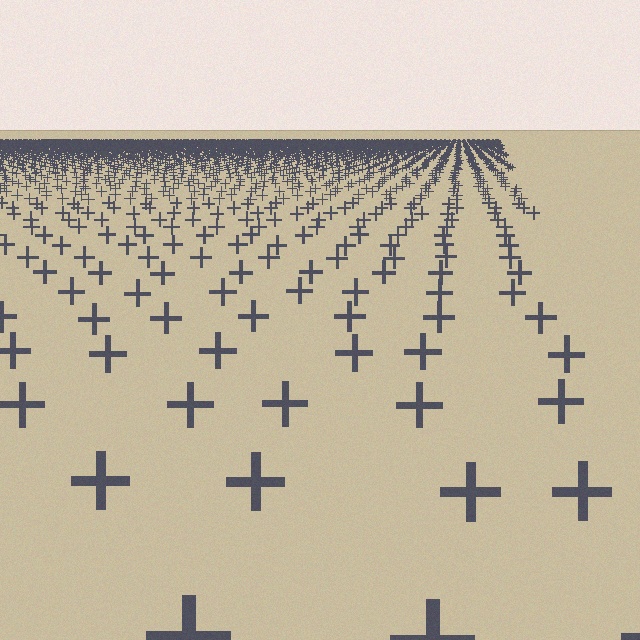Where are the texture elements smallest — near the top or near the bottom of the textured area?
Near the top.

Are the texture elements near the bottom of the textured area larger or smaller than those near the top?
Larger. Near the bottom, elements are closer to the viewer and appear at a bigger on-screen size.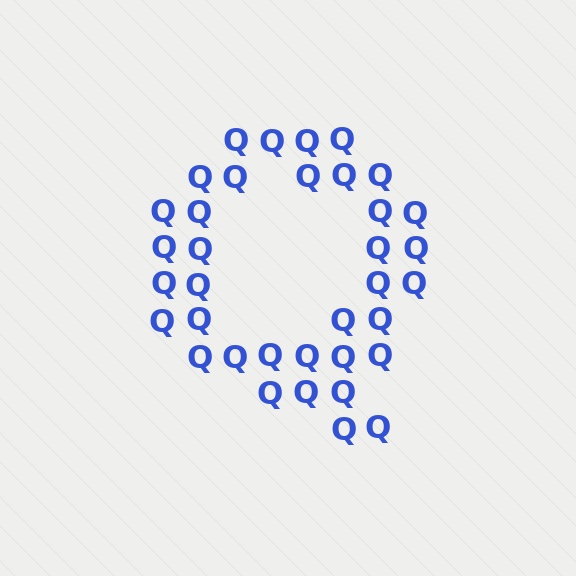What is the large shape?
The large shape is the letter Q.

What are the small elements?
The small elements are letter Q's.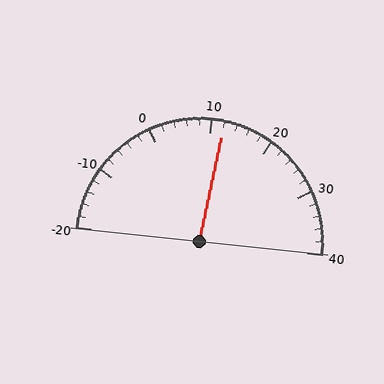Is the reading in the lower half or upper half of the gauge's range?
The reading is in the upper half of the range (-20 to 40).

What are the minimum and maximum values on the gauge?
The gauge ranges from -20 to 40.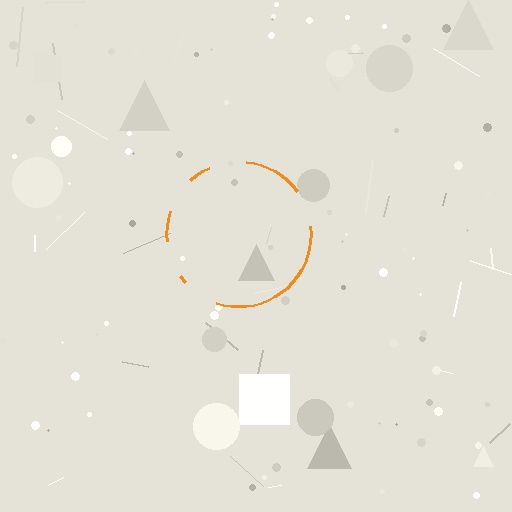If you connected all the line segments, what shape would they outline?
They would outline a circle.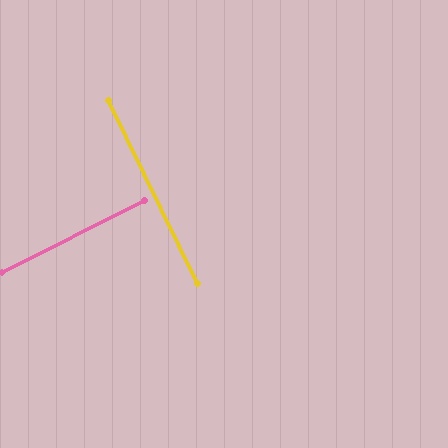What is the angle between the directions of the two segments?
Approximately 89 degrees.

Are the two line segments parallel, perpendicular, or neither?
Perpendicular — they meet at approximately 89°.